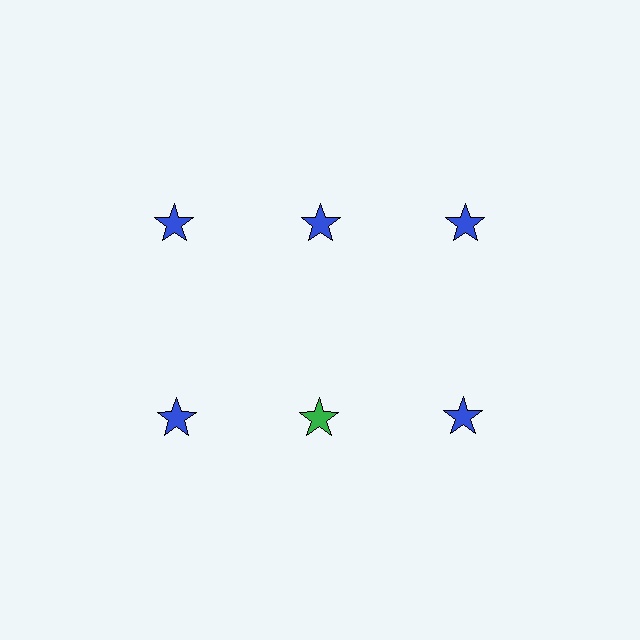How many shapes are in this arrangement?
There are 6 shapes arranged in a grid pattern.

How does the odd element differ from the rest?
It has a different color: green instead of blue.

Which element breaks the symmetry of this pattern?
The green star in the second row, second from left column breaks the symmetry. All other shapes are blue stars.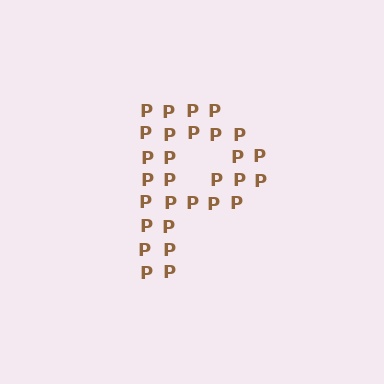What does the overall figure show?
The overall figure shows the letter P.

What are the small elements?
The small elements are letter P's.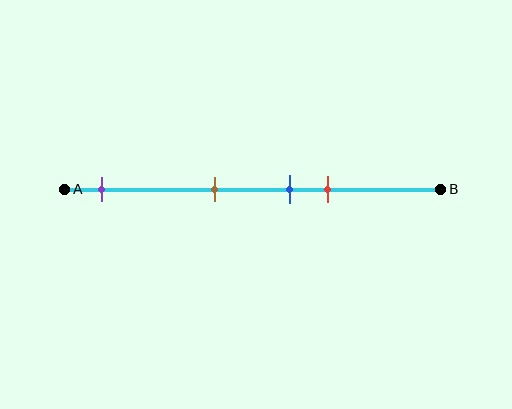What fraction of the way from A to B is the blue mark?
The blue mark is approximately 60% (0.6) of the way from A to B.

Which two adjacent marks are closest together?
The blue and red marks are the closest adjacent pair.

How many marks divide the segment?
There are 4 marks dividing the segment.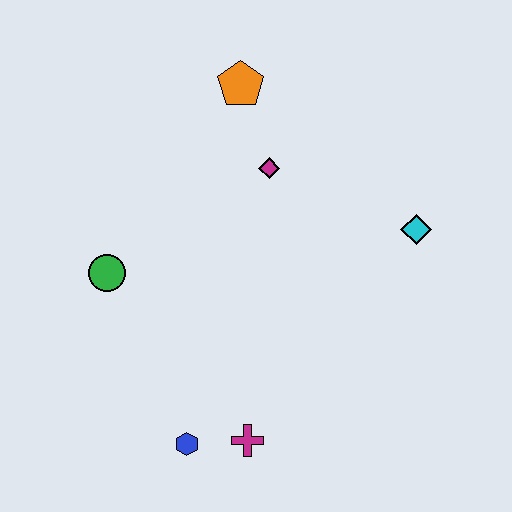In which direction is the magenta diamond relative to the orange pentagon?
The magenta diamond is below the orange pentagon.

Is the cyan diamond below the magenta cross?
No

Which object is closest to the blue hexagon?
The magenta cross is closest to the blue hexagon.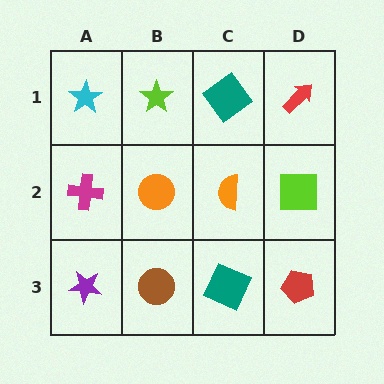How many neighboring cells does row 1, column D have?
2.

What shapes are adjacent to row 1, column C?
An orange semicircle (row 2, column C), a lime star (row 1, column B), a red arrow (row 1, column D).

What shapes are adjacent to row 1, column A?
A magenta cross (row 2, column A), a lime star (row 1, column B).